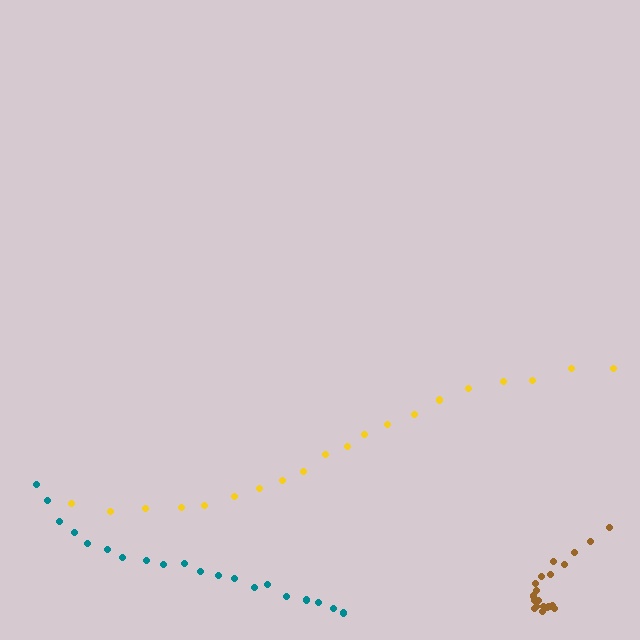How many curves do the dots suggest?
There are 3 distinct paths.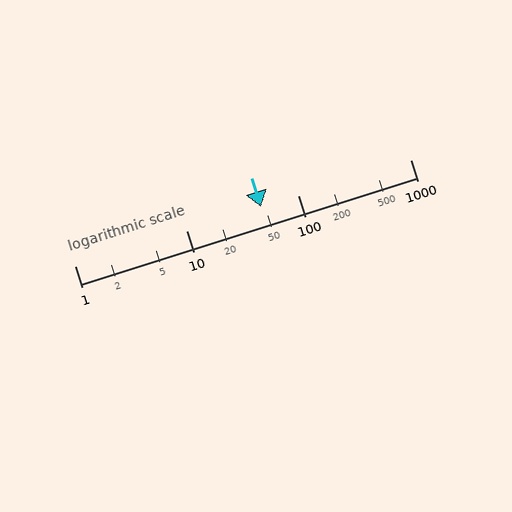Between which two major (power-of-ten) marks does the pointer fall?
The pointer is between 10 and 100.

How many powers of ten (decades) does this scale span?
The scale spans 3 decades, from 1 to 1000.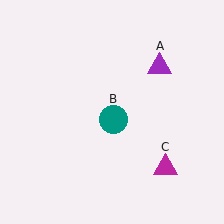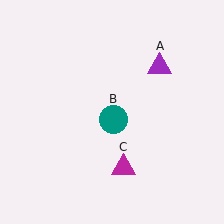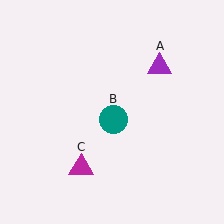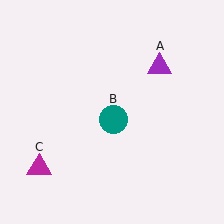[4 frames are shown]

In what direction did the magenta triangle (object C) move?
The magenta triangle (object C) moved left.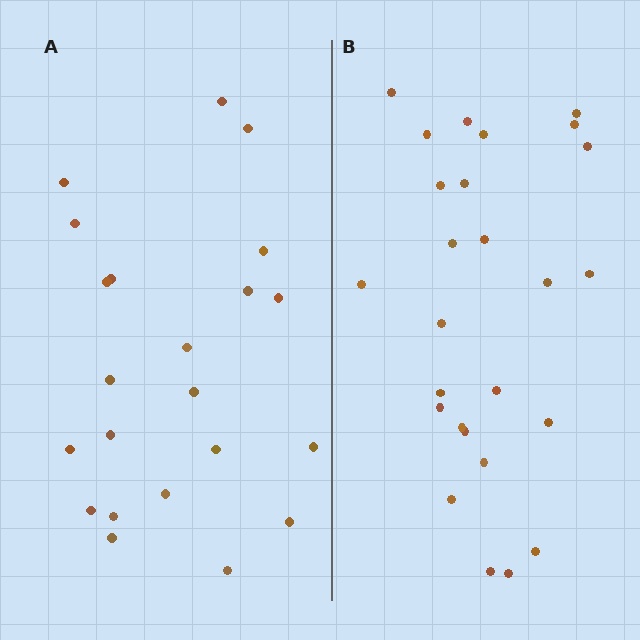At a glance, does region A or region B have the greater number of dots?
Region B (the right region) has more dots.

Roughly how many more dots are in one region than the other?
Region B has about 4 more dots than region A.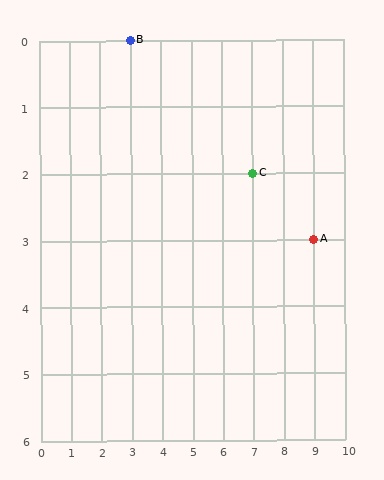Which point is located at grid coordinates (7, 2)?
Point C is at (7, 2).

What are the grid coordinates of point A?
Point A is at grid coordinates (9, 3).